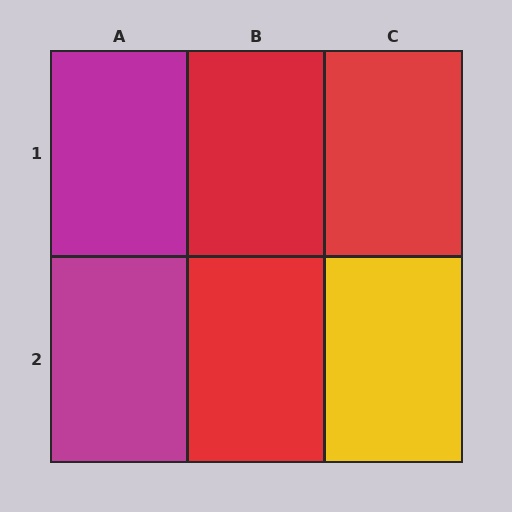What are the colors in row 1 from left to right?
Magenta, red, red.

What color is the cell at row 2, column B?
Red.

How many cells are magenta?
2 cells are magenta.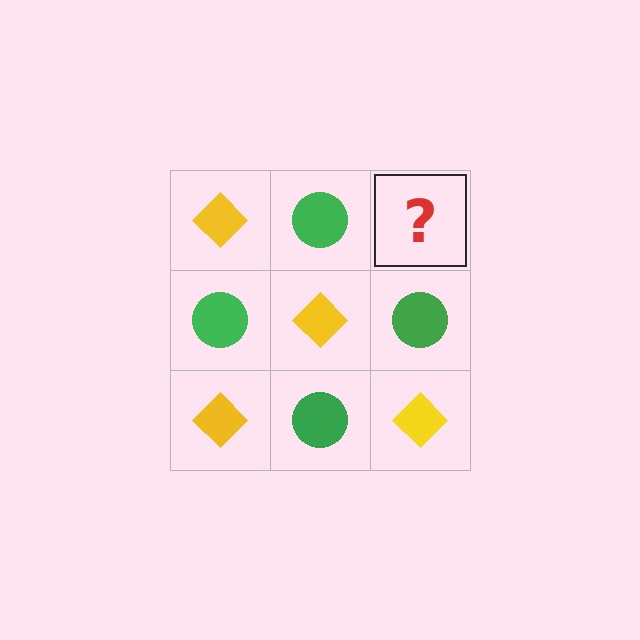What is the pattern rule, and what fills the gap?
The rule is that it alternates yellow diamond and green circle in a checkerboard pattern. The gap should be filled with a yellow diamond.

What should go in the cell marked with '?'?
The missing cell should contain a yellow diamond.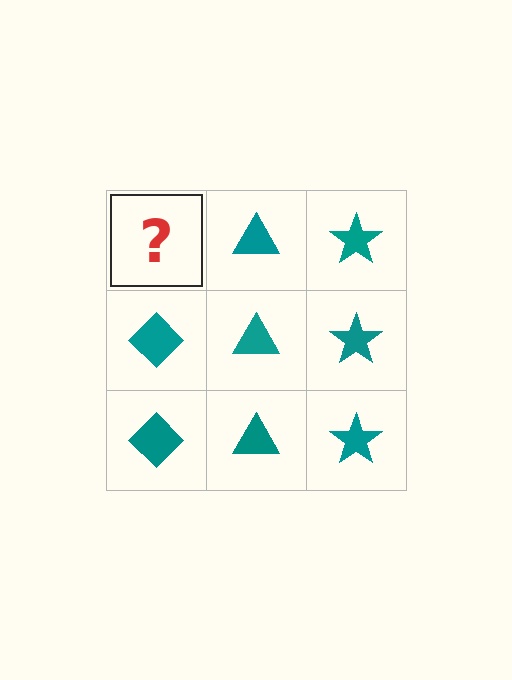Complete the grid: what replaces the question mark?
The question mark should be replaced with a teal diamond.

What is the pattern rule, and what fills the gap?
The rule is that each column has a consistent shape. The gap should be filled with a teal diamond.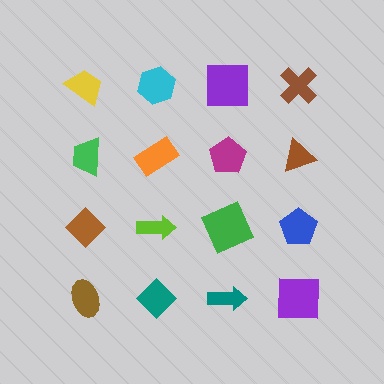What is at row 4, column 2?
A teal diamond.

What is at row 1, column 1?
A yellow trapezoid.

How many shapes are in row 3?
4 shapes.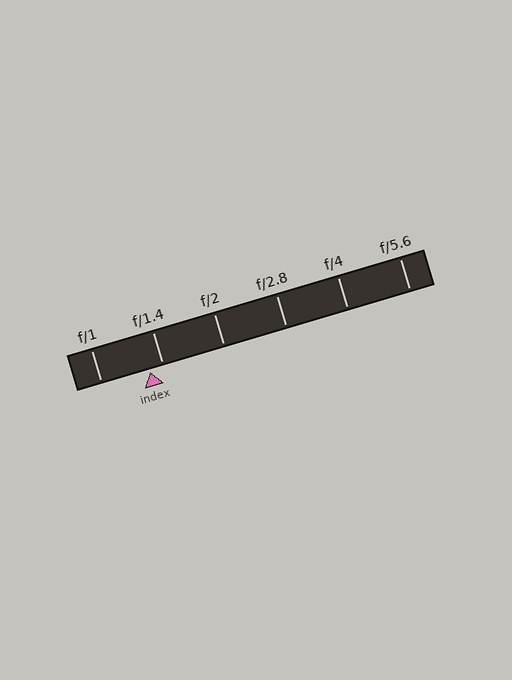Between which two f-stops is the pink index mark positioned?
The index mark is between f/1 and f/1.4.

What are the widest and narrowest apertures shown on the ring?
The widest aperture shown is f/1 and the narrowest is f/5.6.